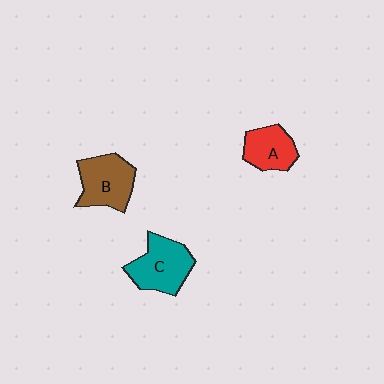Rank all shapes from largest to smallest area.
From largest to smallest: C (teal), B (brown), A (red).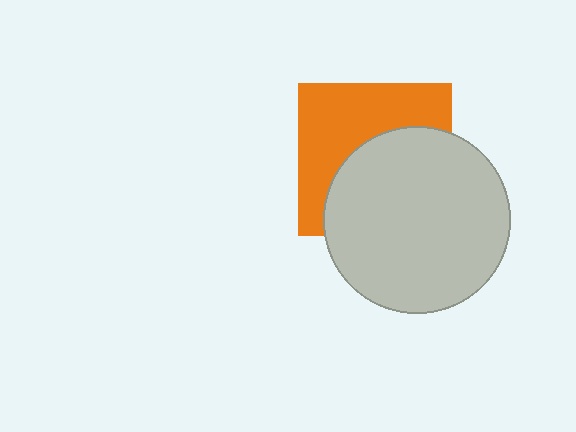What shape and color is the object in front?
The object in front is a light gray circle.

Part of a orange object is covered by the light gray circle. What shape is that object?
It is a square.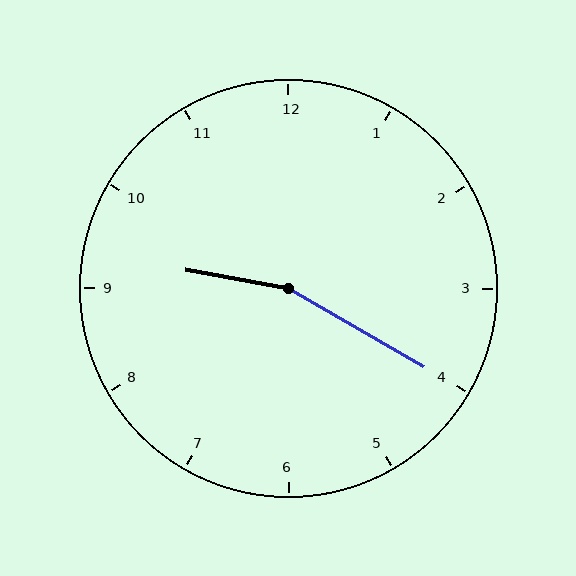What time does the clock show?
9:20.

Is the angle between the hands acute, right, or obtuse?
It is obtuse.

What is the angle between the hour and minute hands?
Approximately 160 degrees.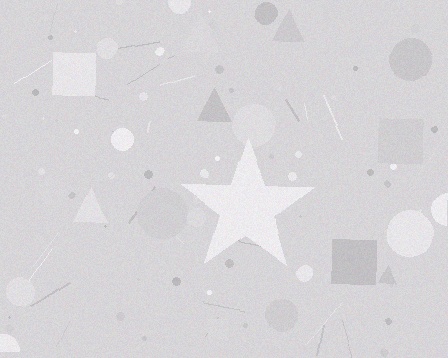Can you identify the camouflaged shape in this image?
The camouflaged shape is a star.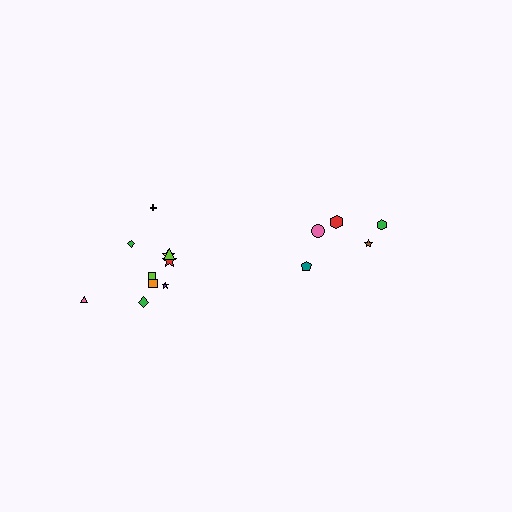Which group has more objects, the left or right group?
The left group.